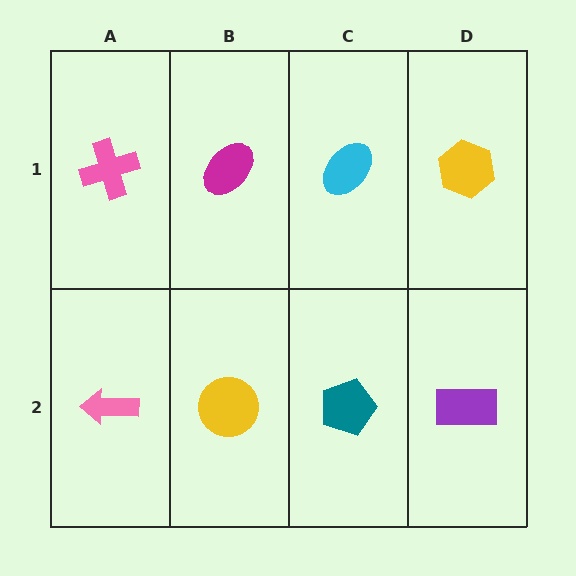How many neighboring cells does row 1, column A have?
2.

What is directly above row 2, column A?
A pink cross.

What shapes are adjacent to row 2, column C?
A cyan ellipse (row 1, column C), a yellow circle (row 2, column B), a purple rectangle (row 2, column D).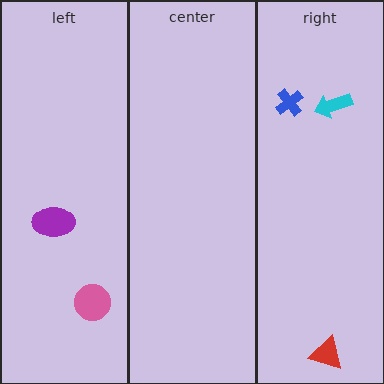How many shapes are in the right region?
3.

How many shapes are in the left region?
2.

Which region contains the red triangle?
The right region.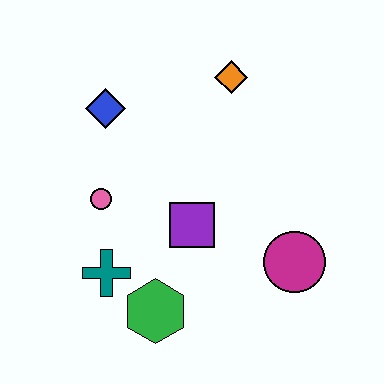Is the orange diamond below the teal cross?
No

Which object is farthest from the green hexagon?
The orange diamond is farthest from the green hexagon.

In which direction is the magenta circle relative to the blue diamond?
The magenta circle is to the right of the blue diamond.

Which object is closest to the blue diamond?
The pink circle is closest to the blue diamond.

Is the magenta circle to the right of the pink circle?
Yes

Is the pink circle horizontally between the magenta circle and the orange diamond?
No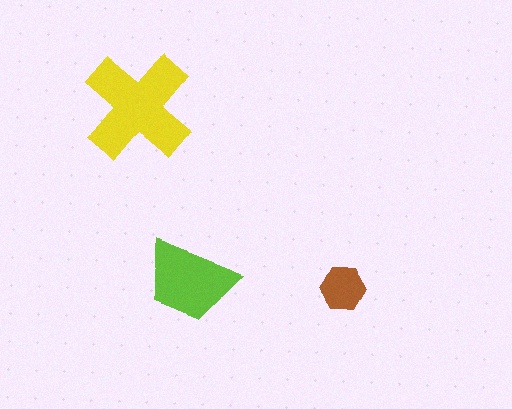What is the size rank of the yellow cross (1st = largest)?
1st.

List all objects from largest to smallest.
The yellow cross, the lime trapezoid, the brown hexagon.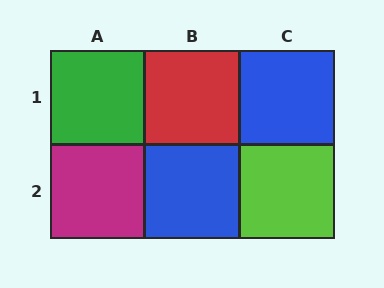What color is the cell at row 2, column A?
Magenta.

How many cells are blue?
2 cells are blue.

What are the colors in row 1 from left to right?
Green, red, blue.